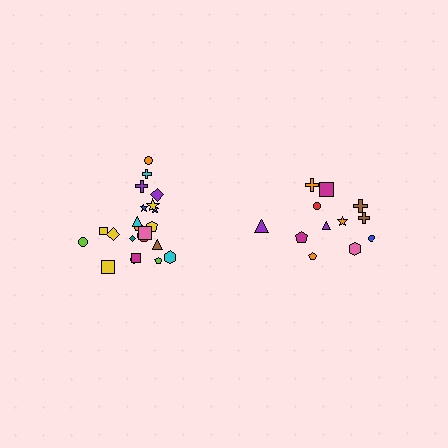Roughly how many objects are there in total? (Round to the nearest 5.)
Roughly 35 objects in total.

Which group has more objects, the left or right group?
The left group.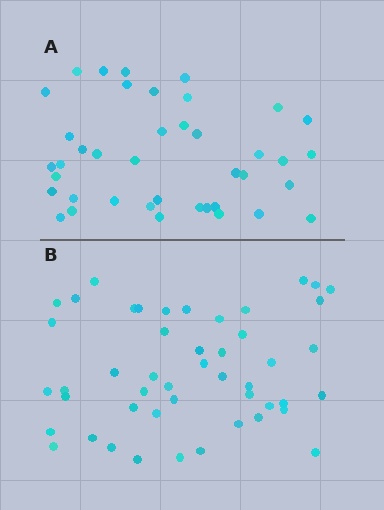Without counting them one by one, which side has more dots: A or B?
Region B (the bottom region) has more dots.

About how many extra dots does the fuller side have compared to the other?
Region B has roughly 8 or so more dots than region A.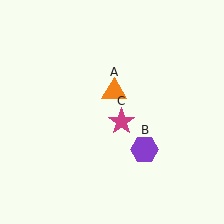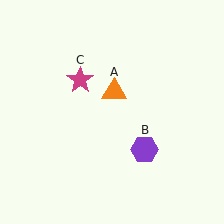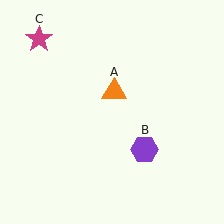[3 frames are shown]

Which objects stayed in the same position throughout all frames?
Orange triangle (object A) and purple hexagon (object B) remained stationary.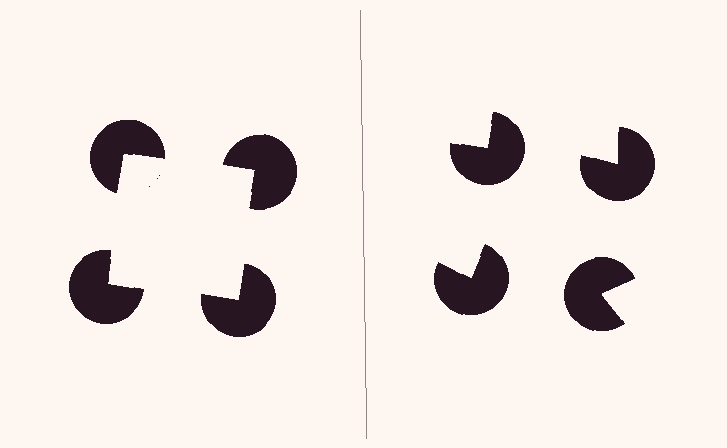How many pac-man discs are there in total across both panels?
8 — 4 on each side.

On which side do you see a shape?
An illusory square appears on the left side. On the right side the wedge cuts are rotated, so no coherent shape forms.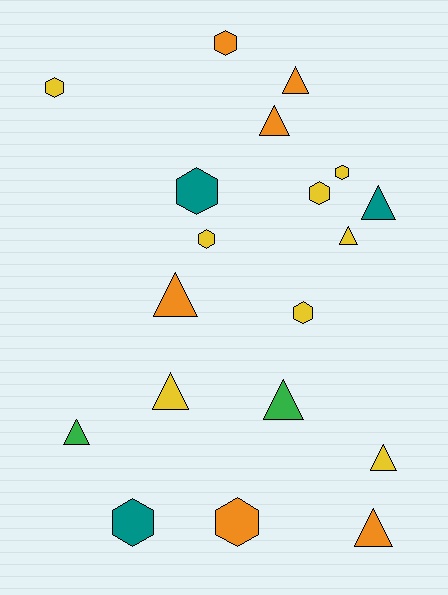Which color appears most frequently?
Yellow, with 8 objects.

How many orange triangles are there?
There are 4 orange triangles.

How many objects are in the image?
There are 19 objects.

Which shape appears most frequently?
Triangle, with 10 objects.